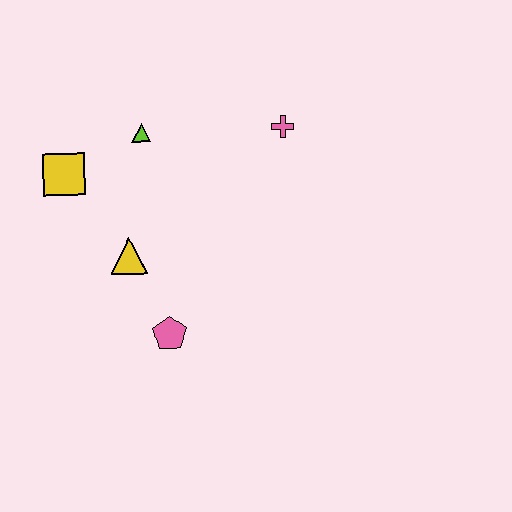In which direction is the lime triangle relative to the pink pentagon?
The lime triangle is above the pink pentagon.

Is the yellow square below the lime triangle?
Yes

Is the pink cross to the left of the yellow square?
No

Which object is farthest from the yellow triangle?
The pink cross is farthest from the yellow triangle.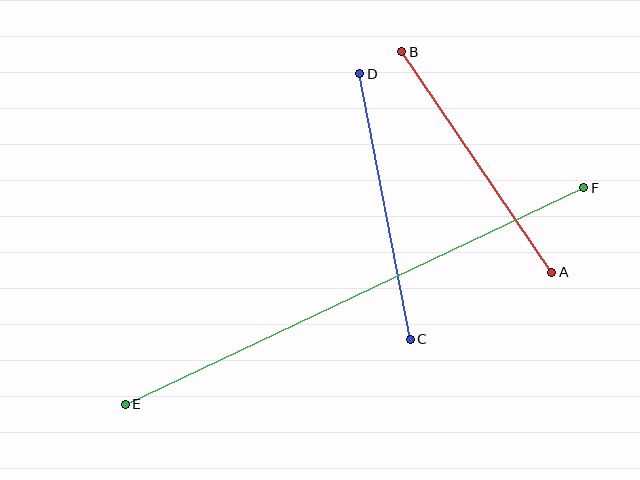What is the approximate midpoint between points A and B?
The midpoint is at approximately (477, 162) pixels.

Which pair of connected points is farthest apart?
Points E and F are farthest apart.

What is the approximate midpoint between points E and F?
The midpoint is at approximately (354, 296) pixels.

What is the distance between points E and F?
The distance is approximately 507 pixels.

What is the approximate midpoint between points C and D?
The midpoint is at approximately (385, 207) pixels.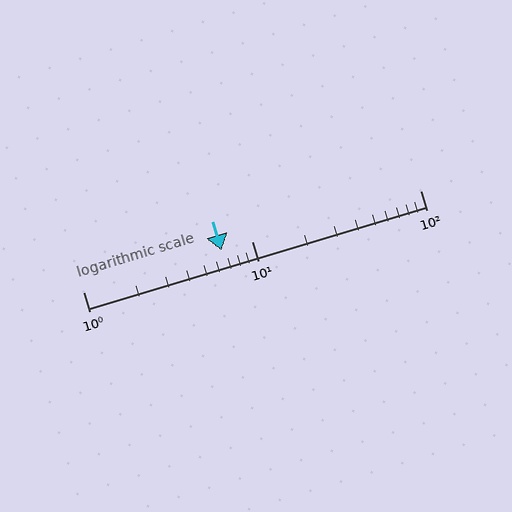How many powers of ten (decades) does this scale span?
The scale spans 2 decades, from 1 to 100.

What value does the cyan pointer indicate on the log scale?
The pointer indicates approximately 6.6.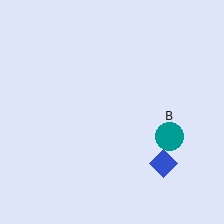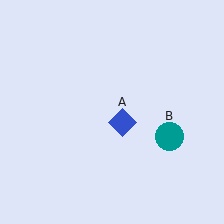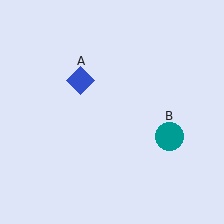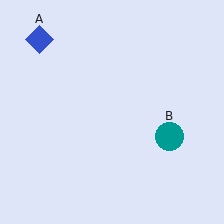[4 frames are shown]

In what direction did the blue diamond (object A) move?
The blue diamond (object A) moved up and to the left.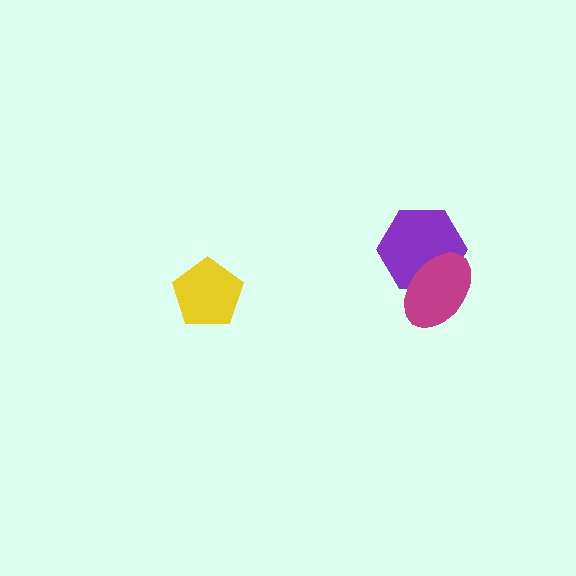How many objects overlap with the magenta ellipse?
1 object overlaps with the magenta ellipse.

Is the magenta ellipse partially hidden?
No, no other shape covers it.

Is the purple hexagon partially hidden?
Yes, it is partially covered by another shape.